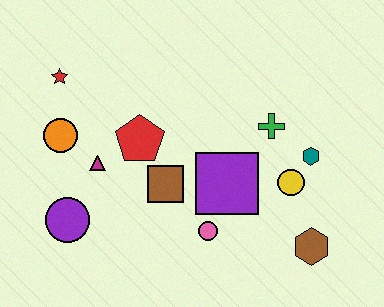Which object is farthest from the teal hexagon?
The red star is farthest from the teal hexagon.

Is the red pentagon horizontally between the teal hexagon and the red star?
Yes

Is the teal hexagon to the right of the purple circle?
Yes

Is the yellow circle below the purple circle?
No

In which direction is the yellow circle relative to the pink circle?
The yellow circle is to the right of the pink circle.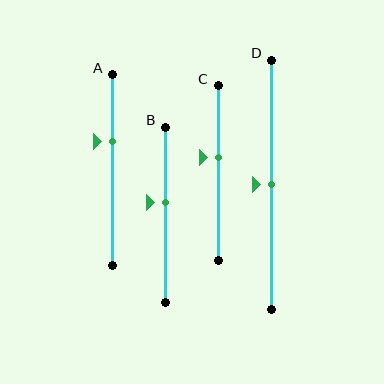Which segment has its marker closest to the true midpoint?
Segment D has its marker closest to the true midpoint.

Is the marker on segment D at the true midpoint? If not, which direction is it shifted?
Yes, the marker on segment D is at the true midpoint.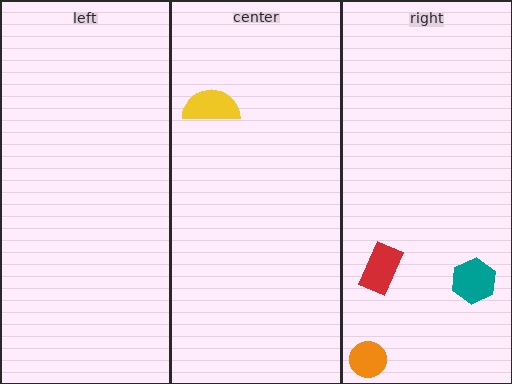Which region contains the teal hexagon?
The right region.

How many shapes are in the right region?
3.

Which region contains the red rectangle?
The right region.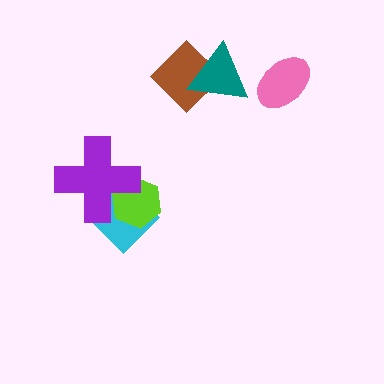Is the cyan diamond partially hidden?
Yes, it is partially covered by another shape.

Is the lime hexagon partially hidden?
Yes, it is partially covered by another shape.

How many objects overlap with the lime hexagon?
2 objects overlap with the lime hexagon.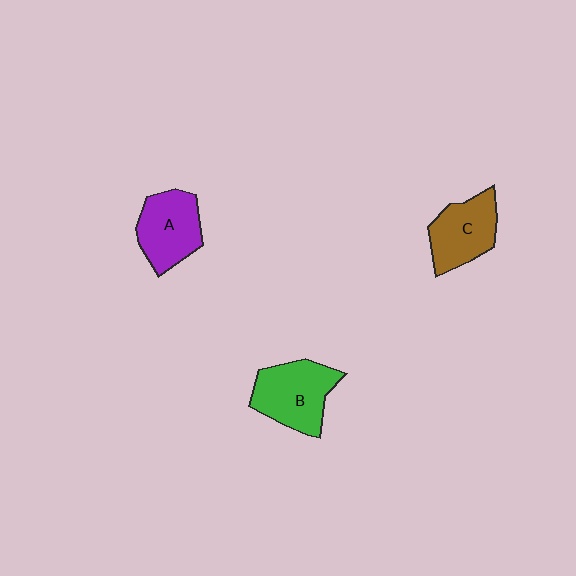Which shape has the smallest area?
Shape C (brown).